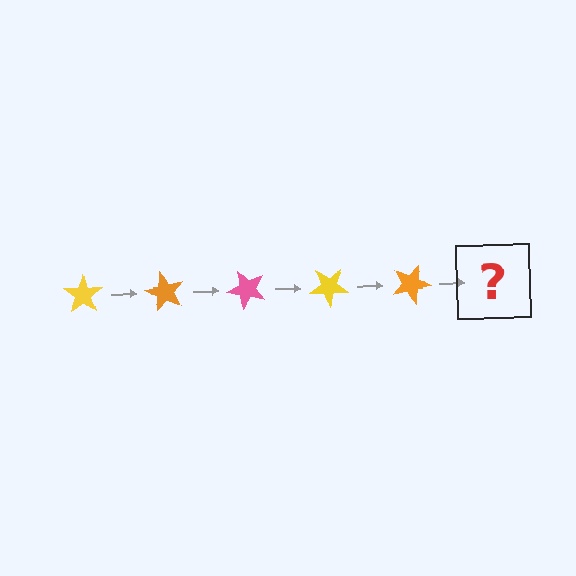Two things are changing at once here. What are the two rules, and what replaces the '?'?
The two rules are that it rotates 60 degrees each step and the color cycles through yellow, orange, and pink. The '?' should be a pink star, rotated 300 degrees from the start.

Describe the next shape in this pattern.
It should be a pink star, rotated 300 degrees from the start.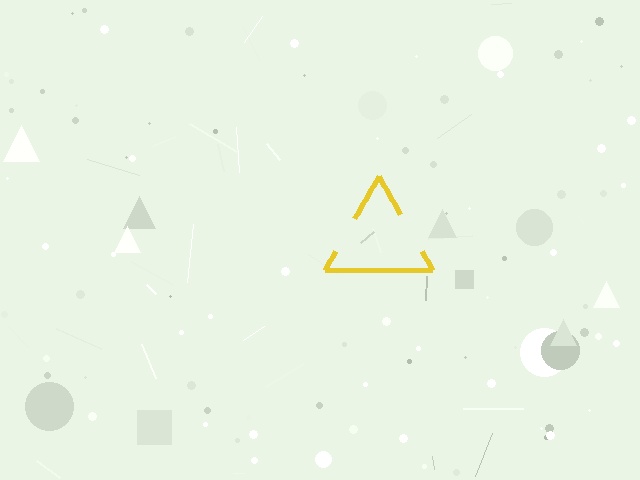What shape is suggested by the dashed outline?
The dashed outline suggests a triangle.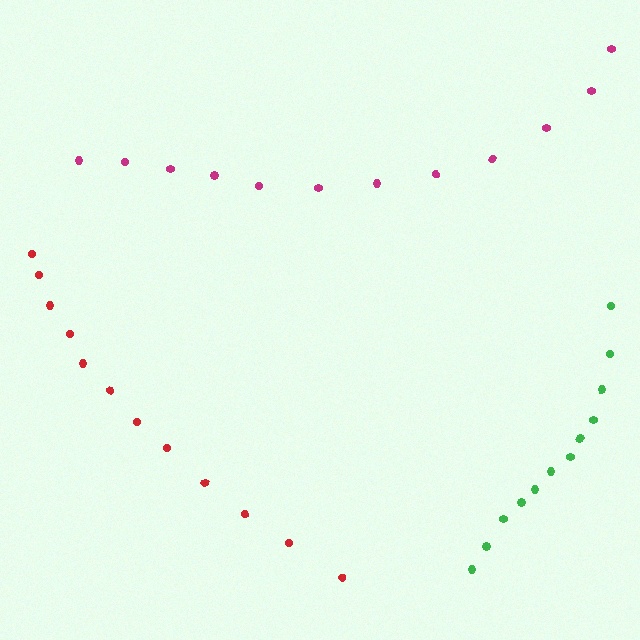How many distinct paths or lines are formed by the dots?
There are 3 distinct paths.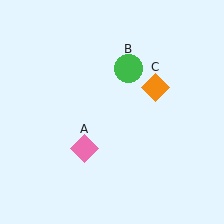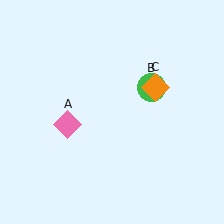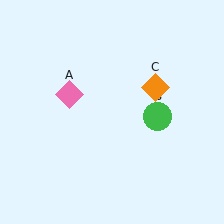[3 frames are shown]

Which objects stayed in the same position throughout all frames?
Orange diamond (object C) remained stationary.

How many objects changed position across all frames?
2 objects changed position: pink diamond (object A), green circle (object B).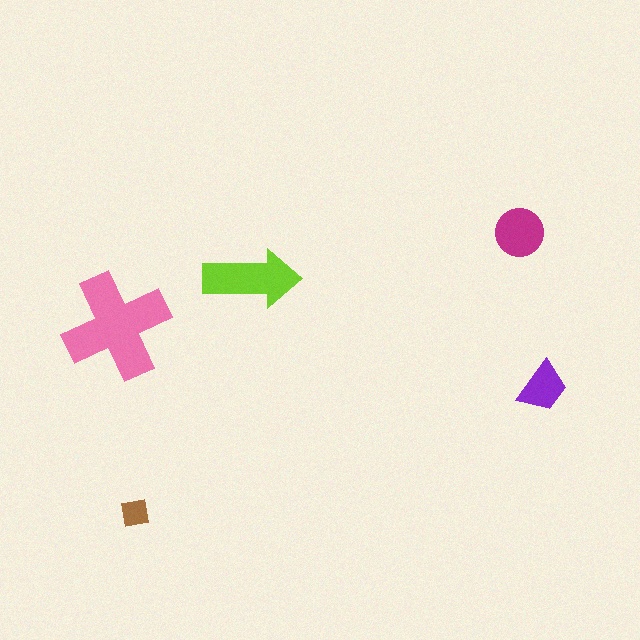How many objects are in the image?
There are 5 objects in the image.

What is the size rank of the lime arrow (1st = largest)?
2nd.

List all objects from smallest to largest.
The brown square, the purple trapezoid, the magenta circle, the lime arrow, the pink cross.